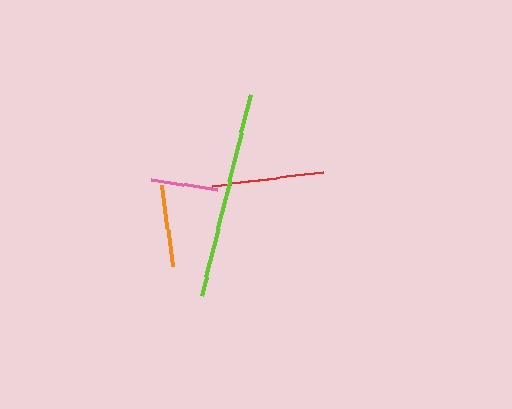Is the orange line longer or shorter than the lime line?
The lime line is longer than the orange line.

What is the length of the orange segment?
The orange segment is approximately 82 pixels long.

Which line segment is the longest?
The lime line is the longest at approximately 207 pixels.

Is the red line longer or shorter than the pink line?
The red line is longer than the pink line.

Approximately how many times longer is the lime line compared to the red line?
The lime line is approximately 1.8 times the length of the red line.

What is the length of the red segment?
The red segment is approximately 113 pixels long.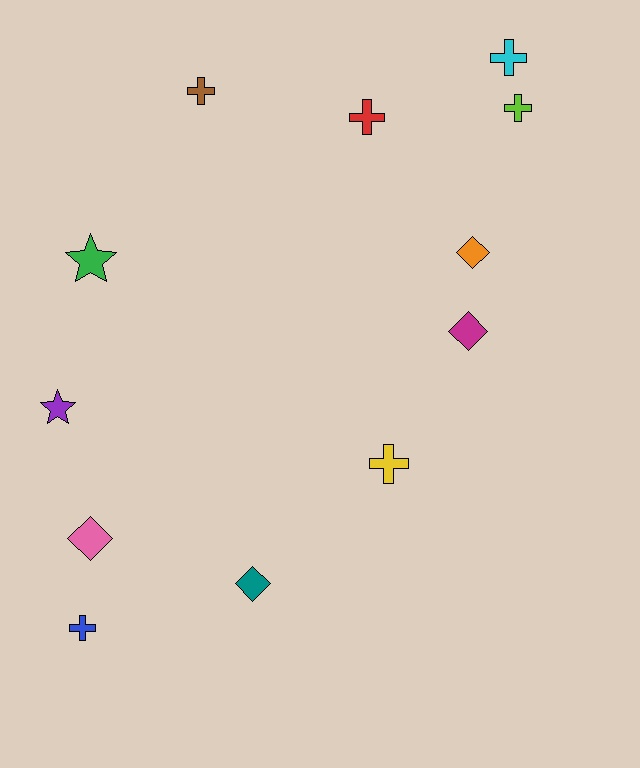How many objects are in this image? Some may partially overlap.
There are 12 objects.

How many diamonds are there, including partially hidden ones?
There are 4 diamonds.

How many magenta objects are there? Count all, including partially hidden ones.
There is 1 magenta object.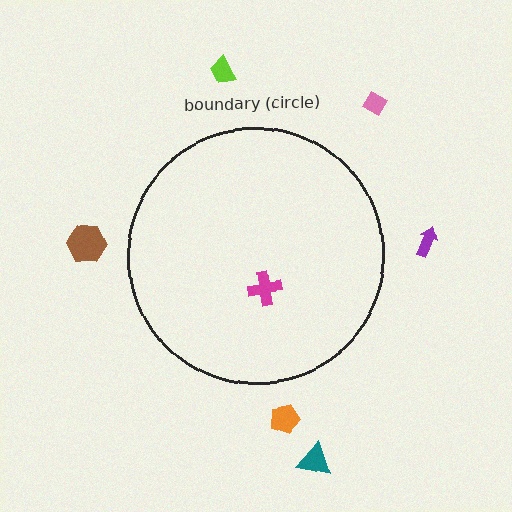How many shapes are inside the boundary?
1 inside, 6 outside.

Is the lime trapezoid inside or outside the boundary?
Outside.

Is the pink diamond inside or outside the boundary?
Outside.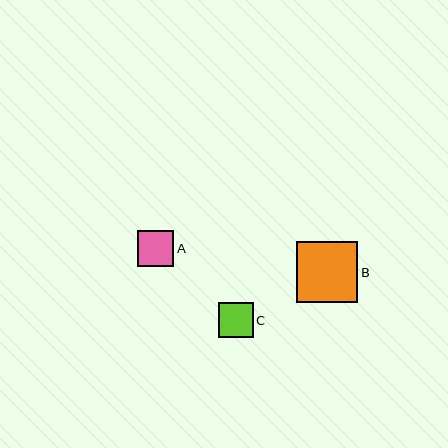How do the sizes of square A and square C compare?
Square A and square C are approximately the same size.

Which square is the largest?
Square B is the largest with a size of approximately 61 pixels.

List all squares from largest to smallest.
From largest to smallest: B, A, C.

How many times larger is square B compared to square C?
Square B is approximately 1.8 times the size of square C.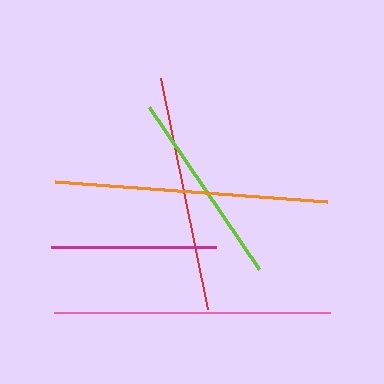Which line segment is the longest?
The pink line is the longest at approximately 276 pixels.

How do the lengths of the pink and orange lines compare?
The pink and orange lines are approximately the same length.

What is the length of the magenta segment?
The magenta segment is approximately 166 pixels long.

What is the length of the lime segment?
The lime segment is approximately 195 pixels long.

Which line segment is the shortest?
The magenta line is the shortest at approximately 166 pixels.